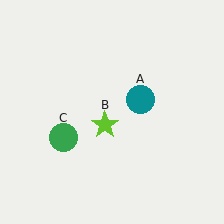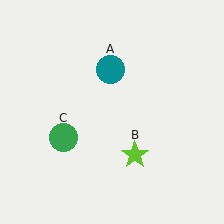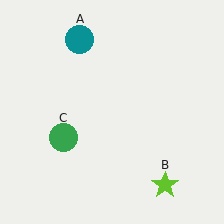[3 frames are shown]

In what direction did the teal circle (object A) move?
The teal circle (object A) moved up and to the left.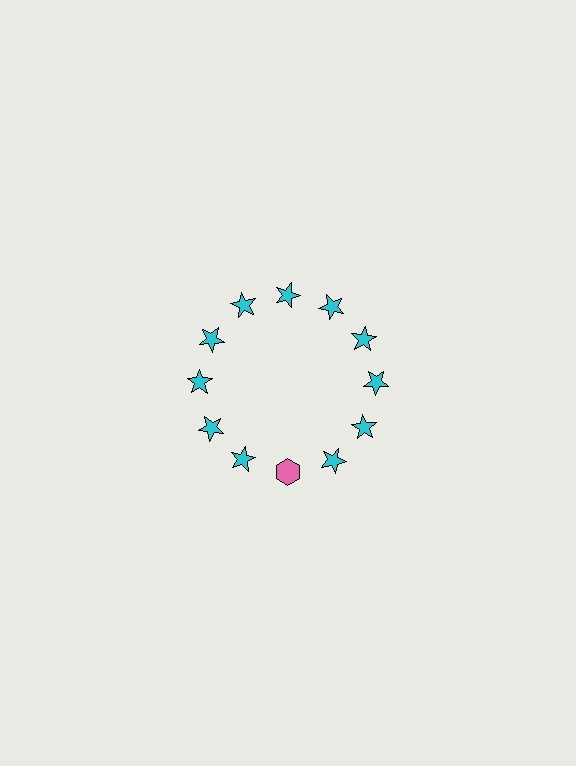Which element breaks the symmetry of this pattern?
The pink hexagon at roughly the 6 o'clock position breaks the symmetry. All other shapes are cyan stars.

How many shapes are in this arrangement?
There are 12 shapes arranged in a ring pattern.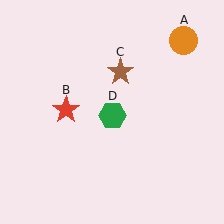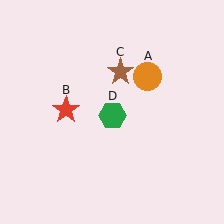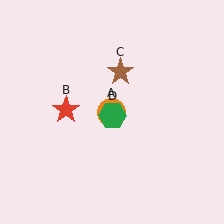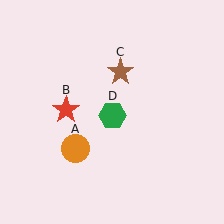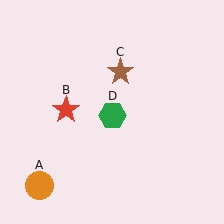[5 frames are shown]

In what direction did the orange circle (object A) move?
The orange circle (object A) moved down and to the left.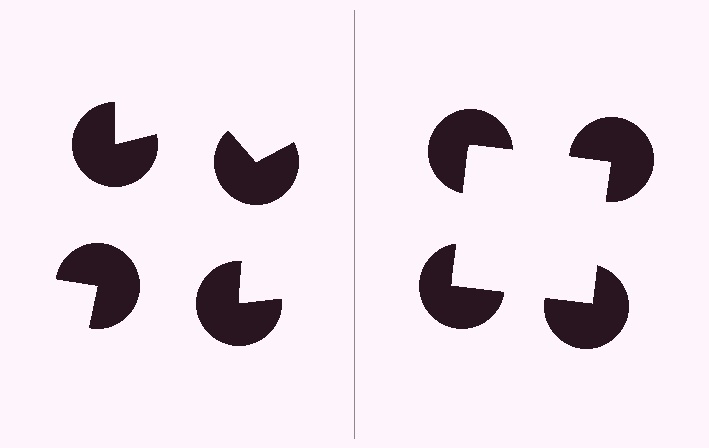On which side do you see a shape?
An illusory square appears on the right side. On the left side the wedge cuts are rotated, so no coherent shape forms.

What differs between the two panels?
The pac-man discs are positioned identically on both sides; only the wedge orientations differ. On the right they align to a square; on the left they are misaligned.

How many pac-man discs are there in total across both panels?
8 — 4 on each side.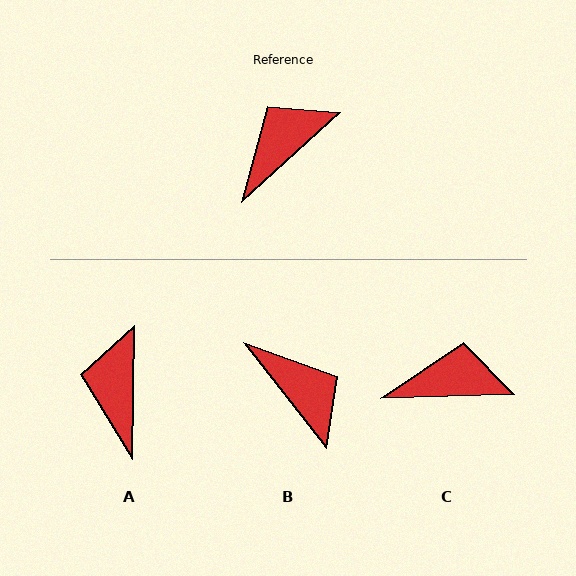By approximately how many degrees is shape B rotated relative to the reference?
Approximately 94 degrees clockwise.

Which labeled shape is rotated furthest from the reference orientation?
B, about 94 degrees away.